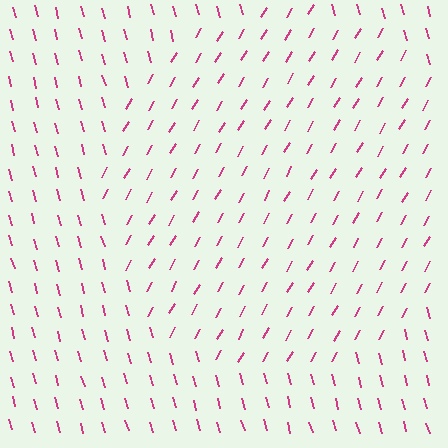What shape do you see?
I see a circle.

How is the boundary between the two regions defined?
The boundary is defined purely by a change in line orientation (approximately 45 degrees difference). All lines are the same color and thickness.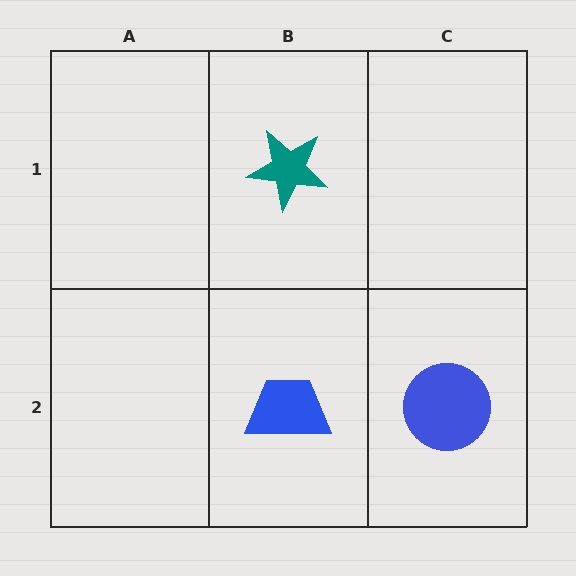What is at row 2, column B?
A blue trapezoid.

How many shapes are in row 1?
1 shape.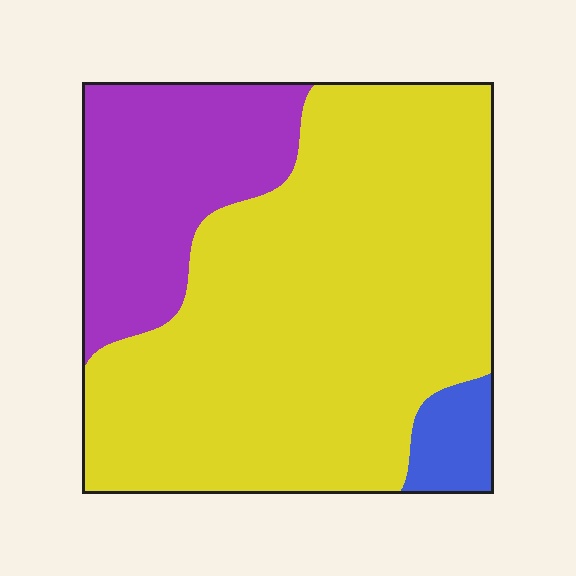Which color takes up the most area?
Yellow, at roughly 70%.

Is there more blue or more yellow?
Yellow.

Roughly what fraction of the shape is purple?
Purple takes up less than a quarter of the shape.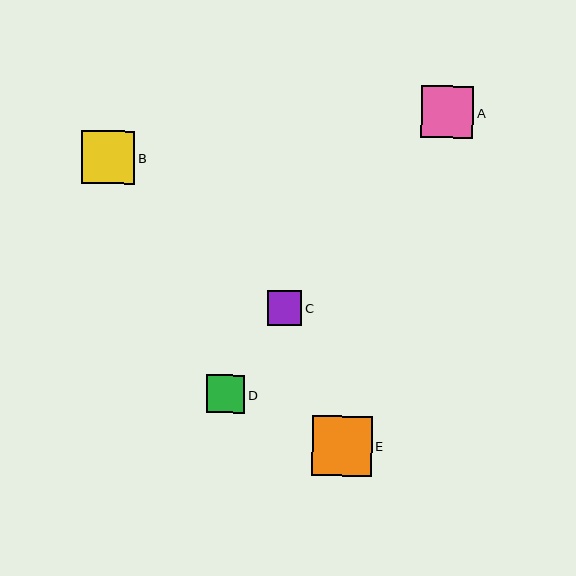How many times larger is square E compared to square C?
Square E is approximately 1.7 times the size of square C.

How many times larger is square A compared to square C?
Square A is approximately 1.5 times the size of square C.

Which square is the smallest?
Square C is the smallest with a size of approximately 34 pixels.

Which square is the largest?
Square E is the largest with a size of approximately 60 pixels.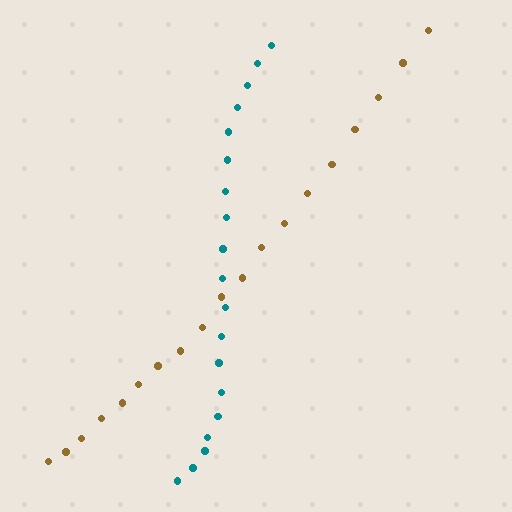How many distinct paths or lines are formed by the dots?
There are 2 distinct paths.